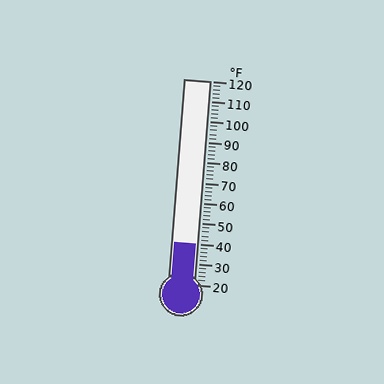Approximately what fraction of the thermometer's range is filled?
The thermometer is filled to approximately 20% of its range.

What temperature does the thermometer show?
The thermometer shows approximately 40°F.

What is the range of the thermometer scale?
The thermometer scale ranges from 20°F to 120°F.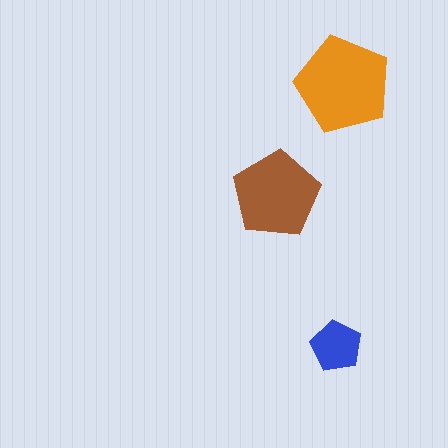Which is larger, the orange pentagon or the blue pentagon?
The orange one.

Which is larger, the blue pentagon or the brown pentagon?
The brown one.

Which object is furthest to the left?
The brown pentagon is leftmost.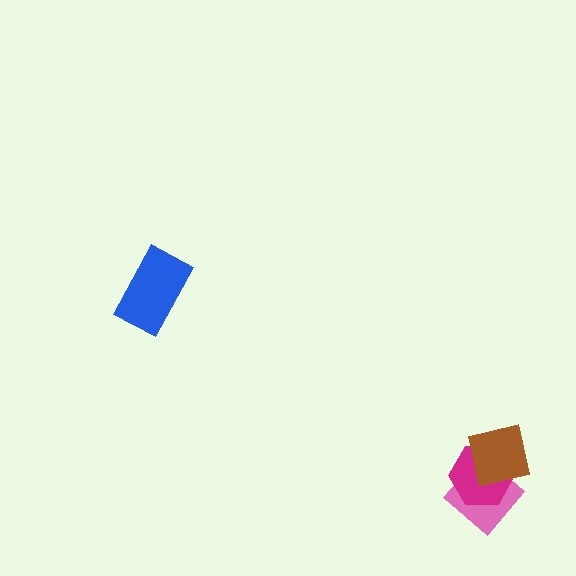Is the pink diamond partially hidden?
Yes, it is partially covered by another shape.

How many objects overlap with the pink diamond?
2 objects overlap with the pink diamond.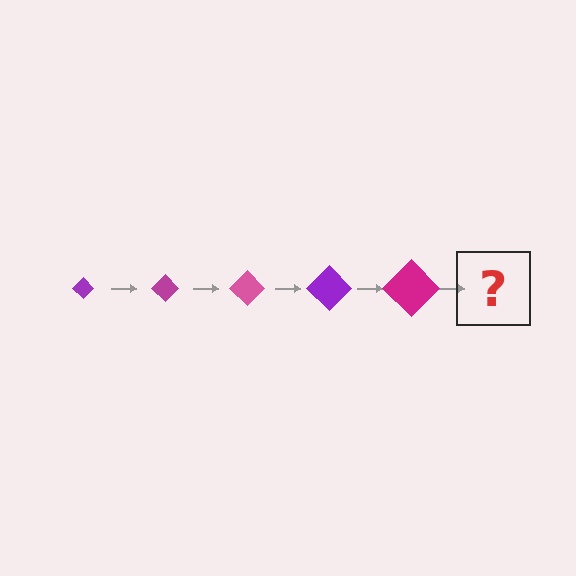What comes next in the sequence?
The next element should be a pink diamond, larger than the previous one.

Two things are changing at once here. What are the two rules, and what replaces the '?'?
The two rules are that the diamond grows larger each step and the color cycles through purple, magenta, and pink. The '?' should be a pink diamond, larger than the previous one.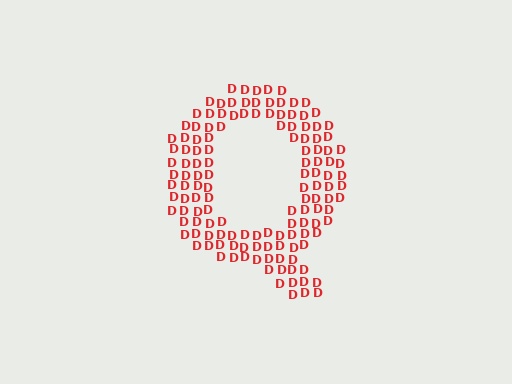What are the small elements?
The small elements are letter D's.